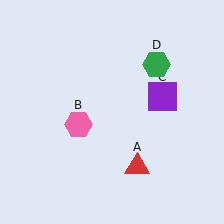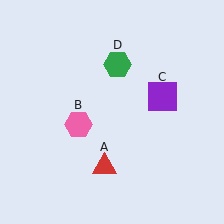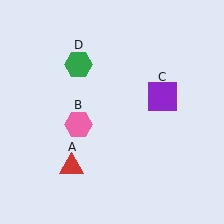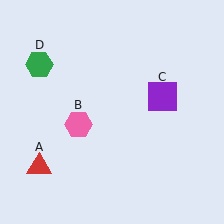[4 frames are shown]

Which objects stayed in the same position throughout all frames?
Pink hexagon (object B) and purple square (object C) remained stationary.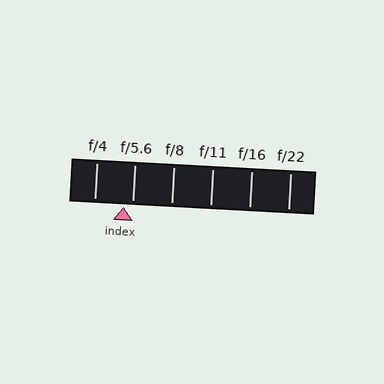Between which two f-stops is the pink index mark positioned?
The index mark is between f/4 and f/5.6.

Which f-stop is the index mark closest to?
The index mark is closest to f/5.6.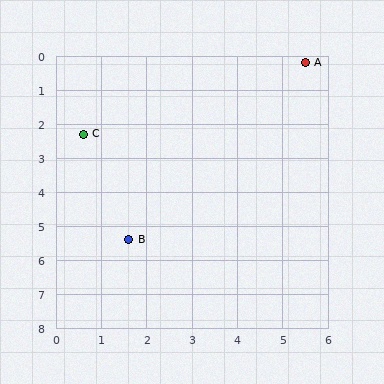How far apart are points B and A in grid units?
Points B and A are about 6.5 grid units apart.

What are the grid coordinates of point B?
Point B is at approximately (1.6, 5.4).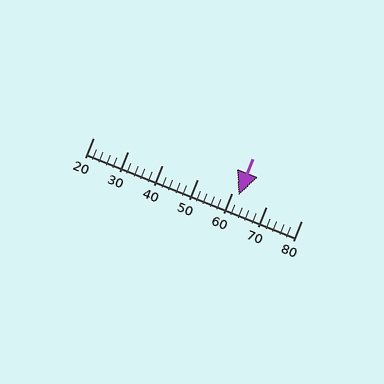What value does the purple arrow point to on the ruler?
The purple arrow points to approximately 62.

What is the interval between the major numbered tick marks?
The major tick marks are spaced 10 units apart.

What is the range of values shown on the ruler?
The ruler shows values from 20 to 80.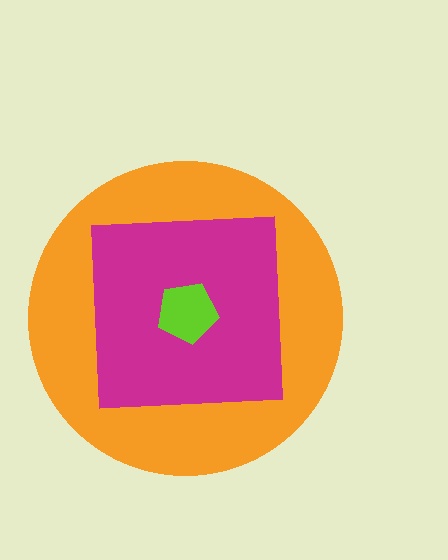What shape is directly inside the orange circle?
The magenta square.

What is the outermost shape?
The orange circle.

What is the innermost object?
The lime pentagon.